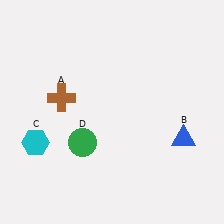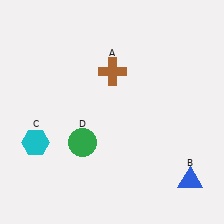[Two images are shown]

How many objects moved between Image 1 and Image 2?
2 objects moved between the two images.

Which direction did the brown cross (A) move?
The brown cross (A) moved right.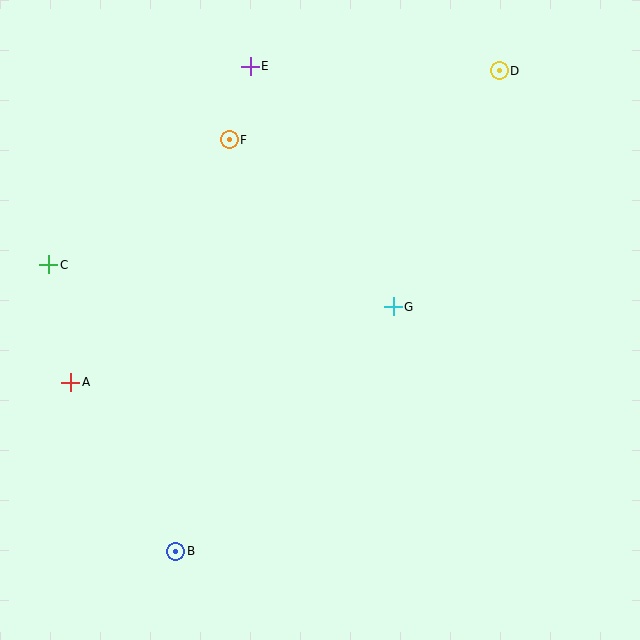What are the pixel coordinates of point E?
Point E is at (250, 66).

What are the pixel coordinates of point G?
Point G is at (393, 307).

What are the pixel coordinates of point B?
Point B is at (176, 551).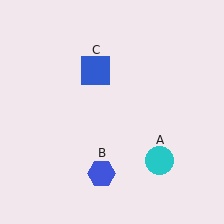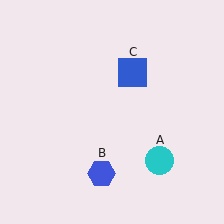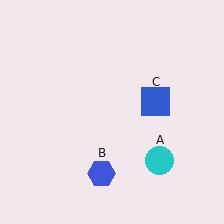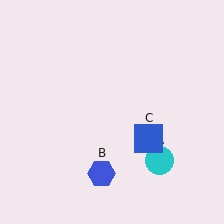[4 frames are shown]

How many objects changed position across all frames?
1 object changed position: blue square (object C).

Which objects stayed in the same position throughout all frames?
Cyan circle (object A) and blue hexagon (object B) remained stationary.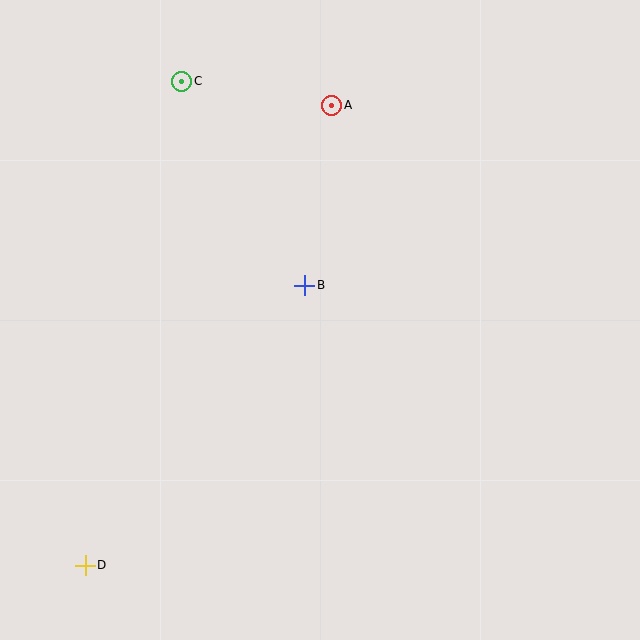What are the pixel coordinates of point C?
Point C is at (182, 81).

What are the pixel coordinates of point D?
Point D is at (85, 565).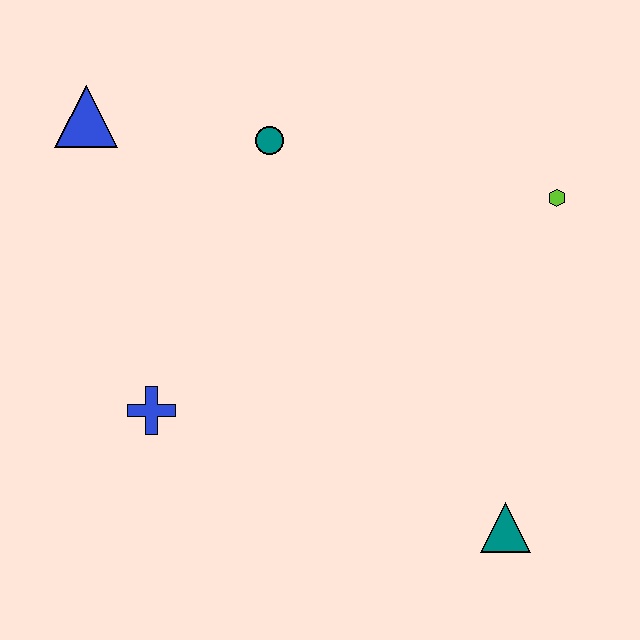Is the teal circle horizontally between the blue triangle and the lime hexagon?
Yes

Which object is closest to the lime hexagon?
The teal circle is closest to the lime hexagon.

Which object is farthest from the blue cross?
The lime hexagon is farthest from the blue cross.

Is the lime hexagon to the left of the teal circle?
No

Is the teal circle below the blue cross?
No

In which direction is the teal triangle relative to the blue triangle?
The teal triangle is to the right of the blue triangle.